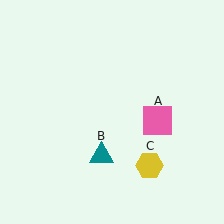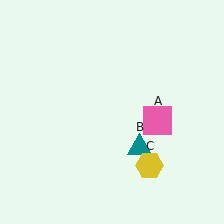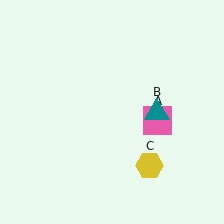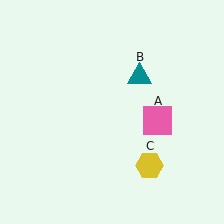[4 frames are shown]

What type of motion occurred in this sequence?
The teal triangle (object B) rotated counterclockwise around the center of the scene.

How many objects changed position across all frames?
1 object changed position: teal triangle (object B).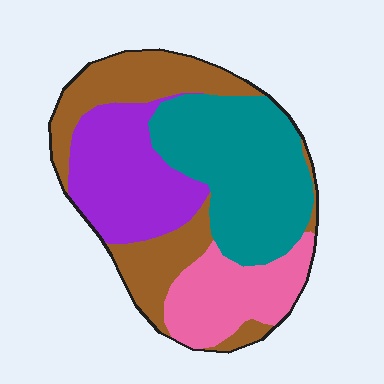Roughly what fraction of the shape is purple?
Purple covers roughly 25% of the shape.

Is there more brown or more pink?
Brown.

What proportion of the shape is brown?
Brown covers 28% of the shape.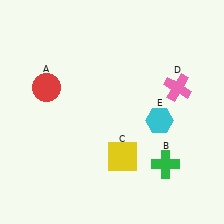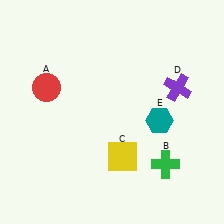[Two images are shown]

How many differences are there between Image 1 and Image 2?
There are 2 differences between the two images.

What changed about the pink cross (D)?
In Image 1, D is pink. In Image 2, it changed to purple.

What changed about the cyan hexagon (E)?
In Image 1, E is cyan. In Image 2, it changed to teal.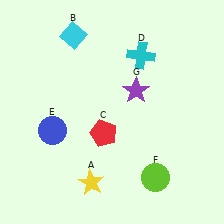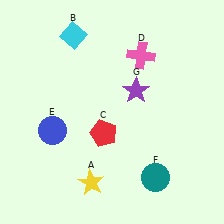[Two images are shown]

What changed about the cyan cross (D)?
In Image 1, D is cyan. In Image 2, it changed to pink.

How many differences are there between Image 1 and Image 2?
There are 2 differences between the two images.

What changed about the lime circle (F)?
In Image 1, F is lime. In Image 2, it changed to teal.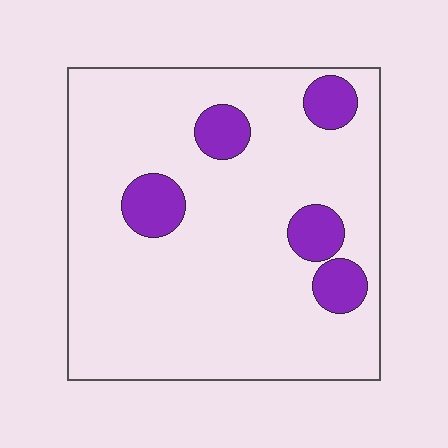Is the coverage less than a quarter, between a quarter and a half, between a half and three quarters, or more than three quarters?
Less than a quarter.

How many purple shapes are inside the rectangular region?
5.